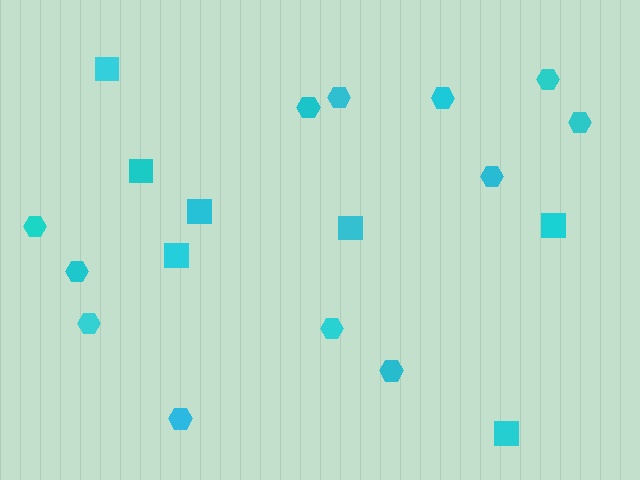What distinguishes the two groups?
There are 2 groups: one group of hexagons (12) and one group of squares (7).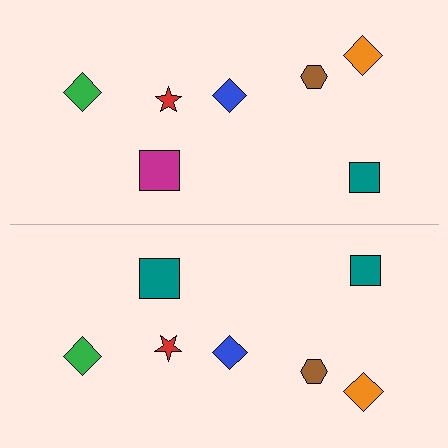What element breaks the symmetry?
The teal square on the bottom side breaks the symmetry — its mirror counterpart is magenta.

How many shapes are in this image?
There are 14 shapes in this image.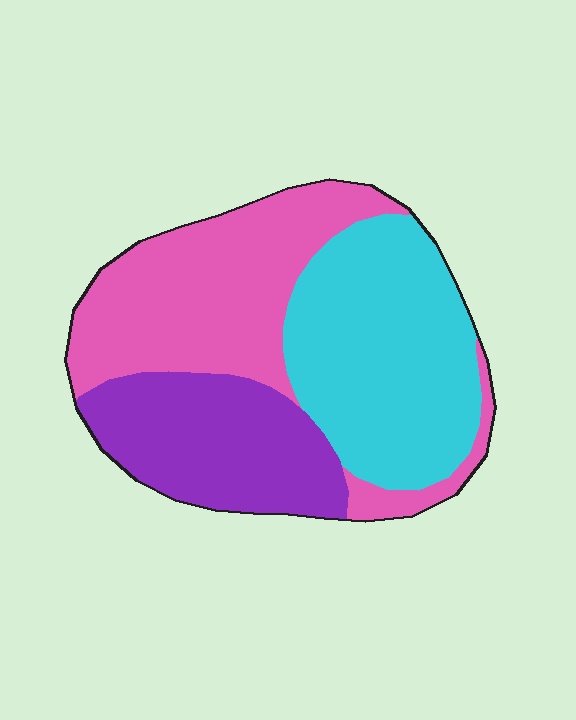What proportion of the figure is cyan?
Cyan takes up about three eighths (3/8) of the figure.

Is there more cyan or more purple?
Cyan.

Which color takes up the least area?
Purple, at roughly 25%.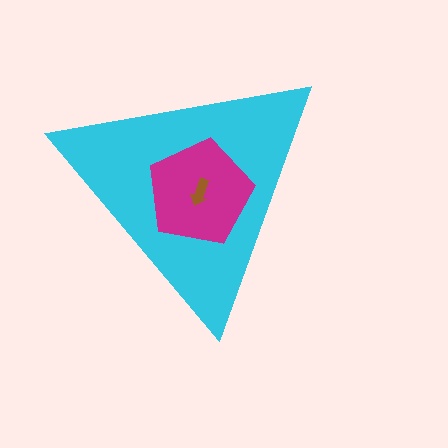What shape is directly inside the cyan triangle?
The magenta pentagon.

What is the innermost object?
The brown arrow.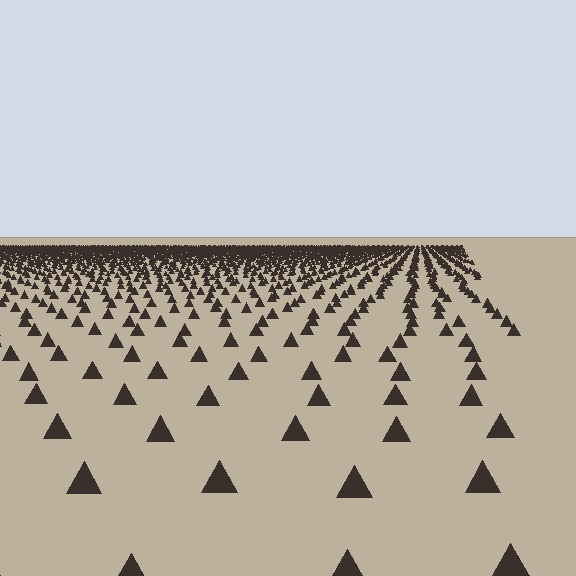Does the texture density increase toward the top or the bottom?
Density increases toward the top.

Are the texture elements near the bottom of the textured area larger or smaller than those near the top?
Larger. Near the bottom, elements are closer to the viewer and appear at a bigger on-screen size.